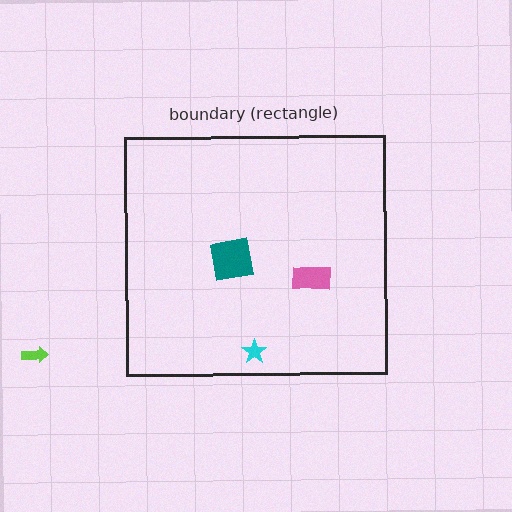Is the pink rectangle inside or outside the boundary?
Inside.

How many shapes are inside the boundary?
3 inside, 1 outside.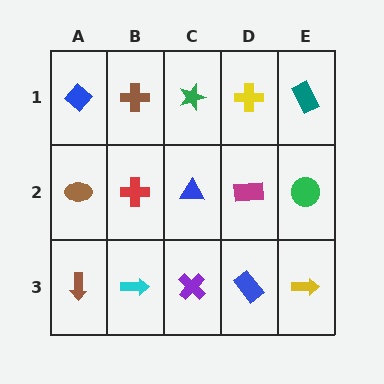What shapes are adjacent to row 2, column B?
A brown cross (row 1, column B), a cyan arrow (row 3, column B), a brown ellipse (row 2, column A), a blue triangle (row 2, column C).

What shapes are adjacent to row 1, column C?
A blue triangle (row 2, column C), a brown cross (row 1, column B), a yellow cross (row 1, column D).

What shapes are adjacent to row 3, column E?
A green circle (row 2, column E), a blue rectangle (row 3, column D).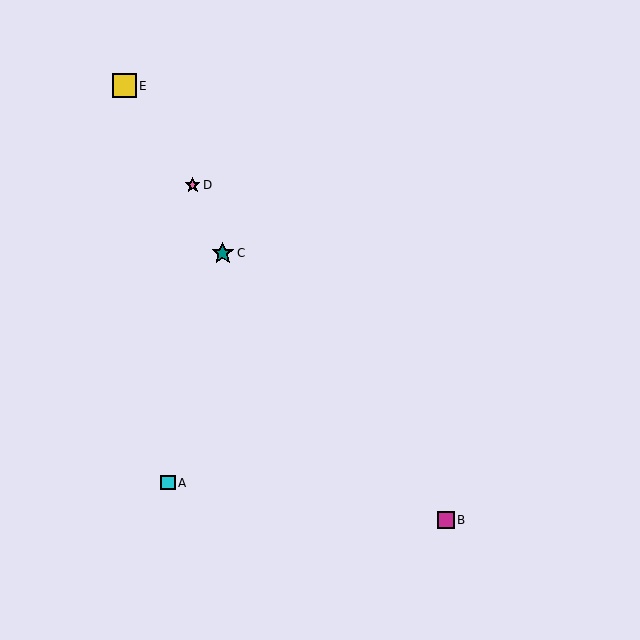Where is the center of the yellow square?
The center of the yellow square is at (124, 86).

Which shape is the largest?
The yellow square (labeled E) is the largest.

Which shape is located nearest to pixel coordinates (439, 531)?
The magenta square (labeled B) at (446, 520) is nearest to that location.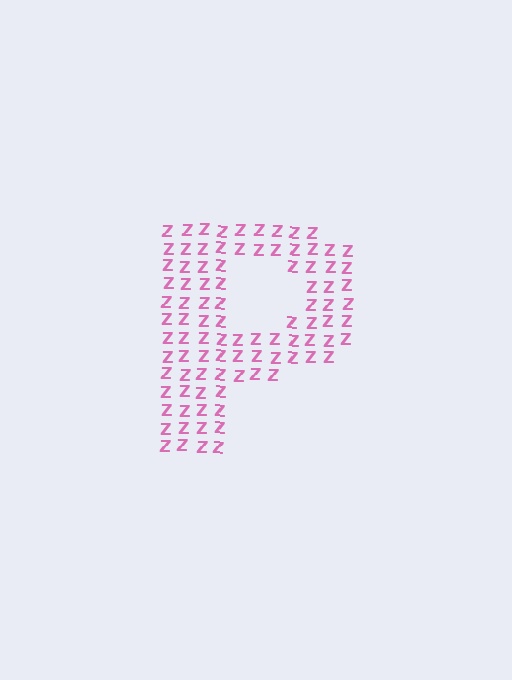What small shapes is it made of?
It is made of small letter Z's.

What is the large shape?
The large shape is the letter P.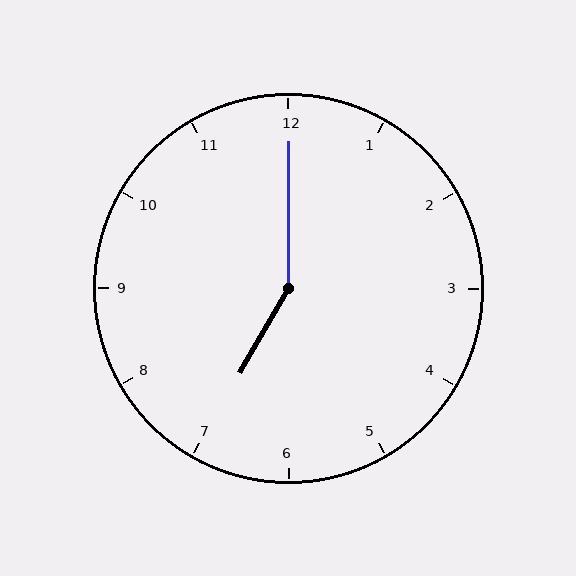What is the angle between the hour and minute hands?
Approximately 150 degrees.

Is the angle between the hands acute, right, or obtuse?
It is obtuse.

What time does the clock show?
7:00.